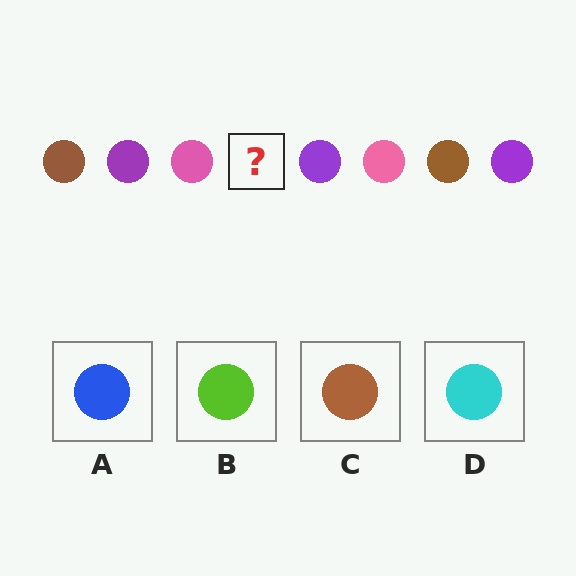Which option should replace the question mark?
Option C.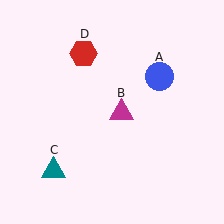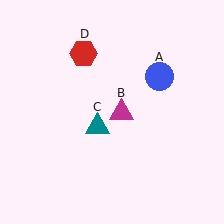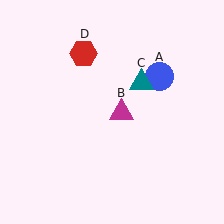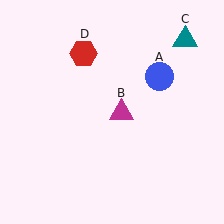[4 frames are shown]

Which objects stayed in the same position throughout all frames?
Blue circle (object A) and magenta triangle (object B) and red hexagon (object D) remained stationary.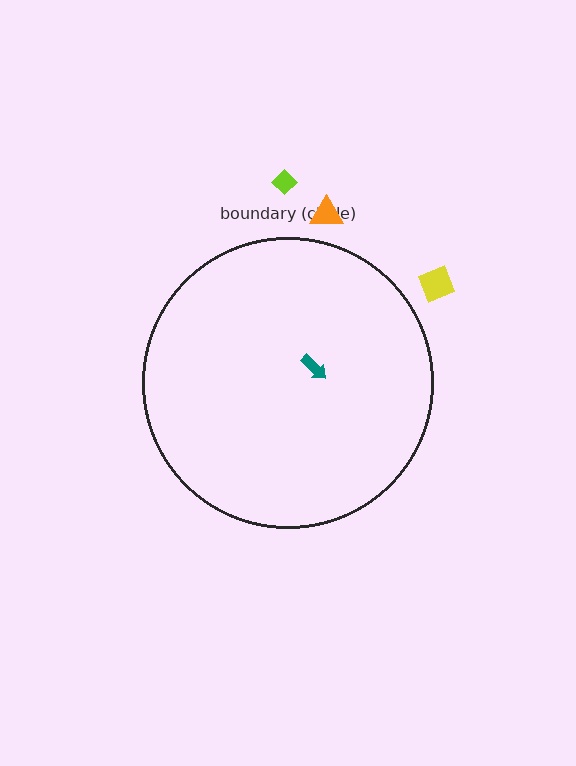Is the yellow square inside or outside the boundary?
Outside.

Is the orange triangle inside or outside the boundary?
Outside.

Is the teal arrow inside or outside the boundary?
Inside.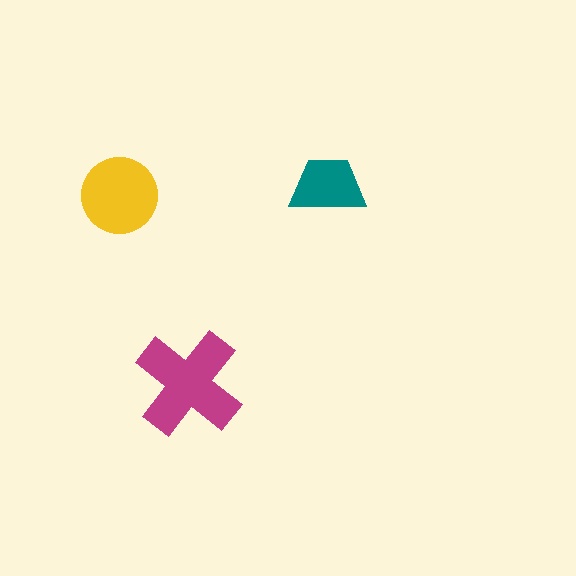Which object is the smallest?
The teal trapezoid.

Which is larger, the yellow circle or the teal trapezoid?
The yellow circle.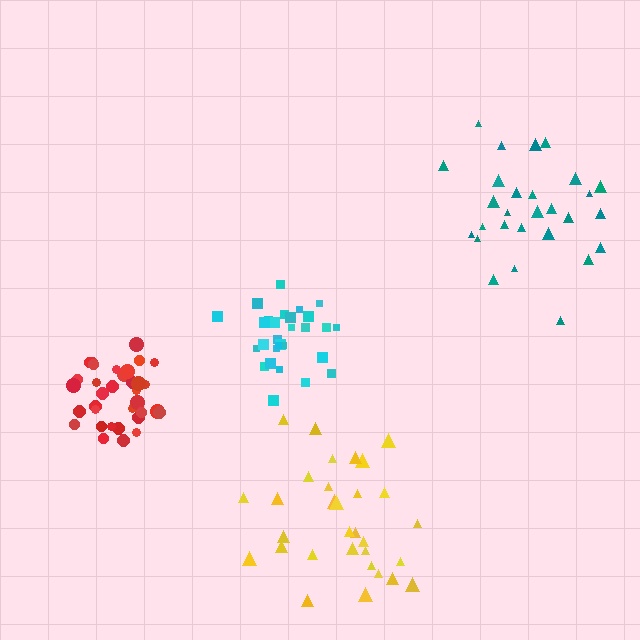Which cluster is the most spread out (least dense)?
Yellow.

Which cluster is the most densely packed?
Red.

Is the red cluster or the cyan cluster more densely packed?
Red.